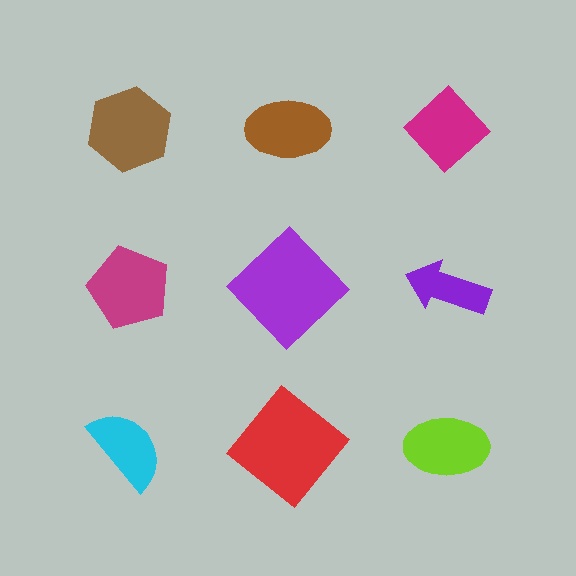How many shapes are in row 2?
3 shapes.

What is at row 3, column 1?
A cyan semicircle.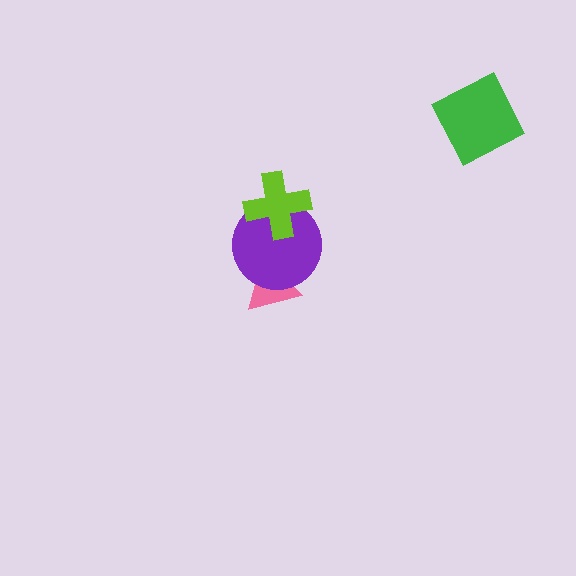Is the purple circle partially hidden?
Yes, it is partially covered by another shape.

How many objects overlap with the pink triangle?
1 object overlaps with the pink triangle.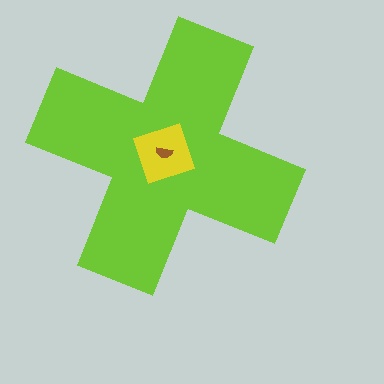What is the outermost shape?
The lime cross.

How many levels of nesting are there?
3.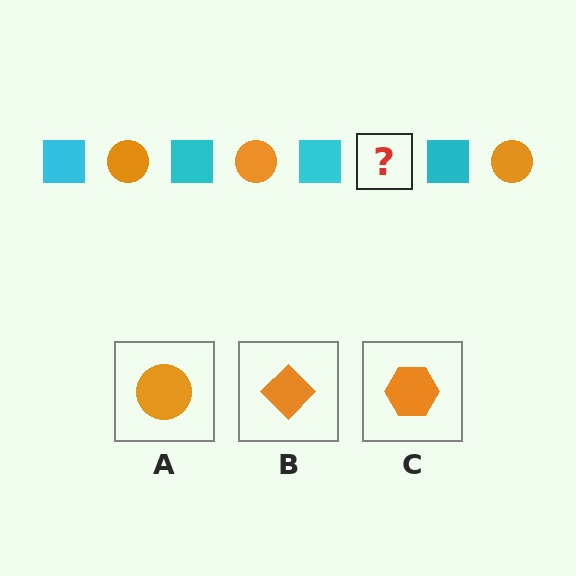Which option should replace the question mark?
Option A.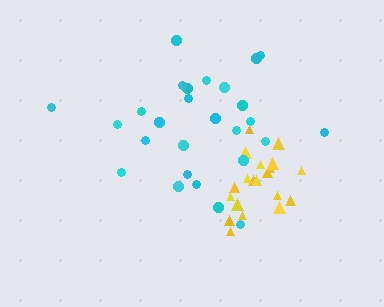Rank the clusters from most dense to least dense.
yellow, cyan.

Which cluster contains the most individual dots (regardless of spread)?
Cyan (28).